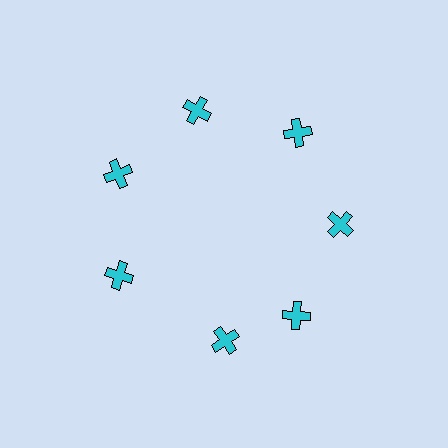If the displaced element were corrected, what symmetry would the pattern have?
It would have 7-fold rotational symmetry — the pattern would map onto itself every 51 degrees.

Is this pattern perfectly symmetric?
No. The 7 cyan crosses are arranged in a ring, but one element near the 6 o'clock position is rotated out of alignment along the ring, breaking the 7-fold rotational symmetry.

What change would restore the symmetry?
The symmetry would be restored by rotating it back into even spacing with its neighbors so that all 7 crosses sit at equal angles and equal distance from the center.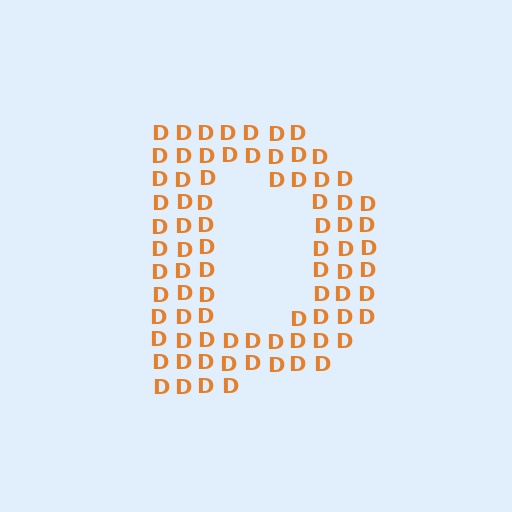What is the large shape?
The large shape is the letter D.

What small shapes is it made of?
It is made of small letter D's.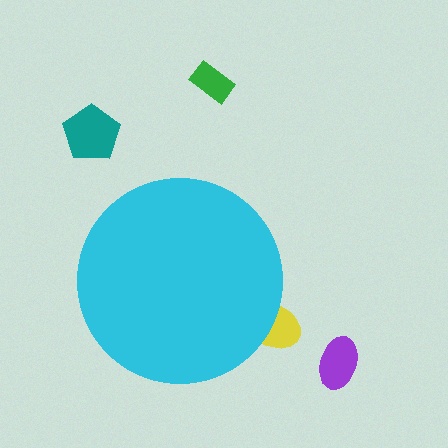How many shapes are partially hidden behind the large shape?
1 shape is partially hidden.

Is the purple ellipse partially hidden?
No, the purple ellipse is fully visible.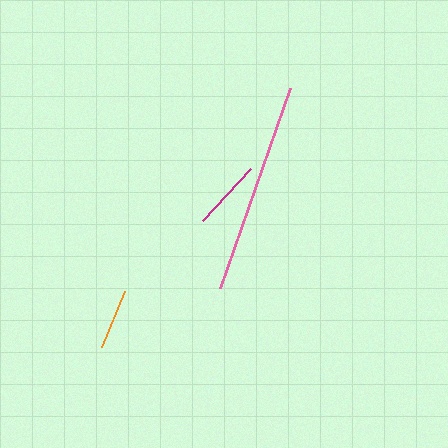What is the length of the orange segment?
The orange segment is approximately 60 pixels long.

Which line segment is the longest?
The pink line is the longest at approximately 212 pixels.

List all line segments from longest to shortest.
From longest to shortest: pink, magenta, orange.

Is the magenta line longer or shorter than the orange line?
The magenta line is longer than the orange line.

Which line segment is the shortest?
The orange line is the shortest at approximately 60 pixels.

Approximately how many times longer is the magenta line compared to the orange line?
The magenta line is approximately 1.2 times the length of the orange line.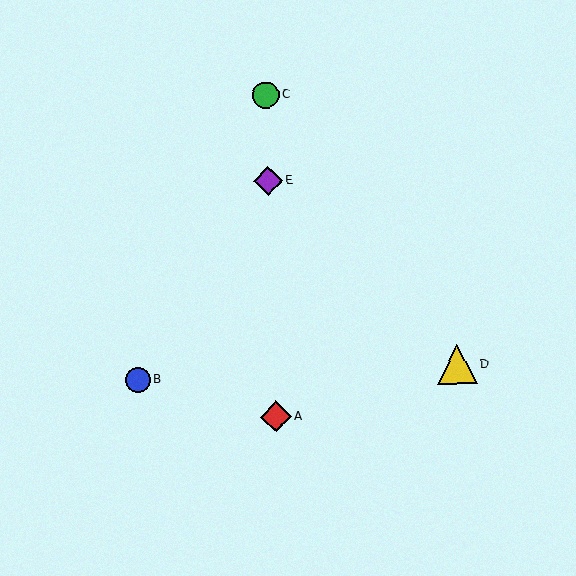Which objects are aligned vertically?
Objects A, C, E are aligned vertically.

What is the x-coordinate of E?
Object E is at x≈268.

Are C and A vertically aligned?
Yes, both are at x≈266.